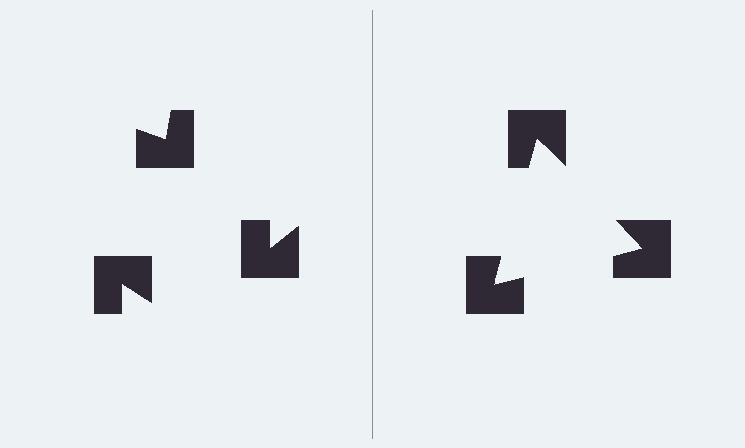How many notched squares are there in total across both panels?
6 — 3 on each side.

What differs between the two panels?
The notched squares are positioned identically on both sides; only the wedge orientations differ. On the right they align to a triangle; on the left they are misaligned.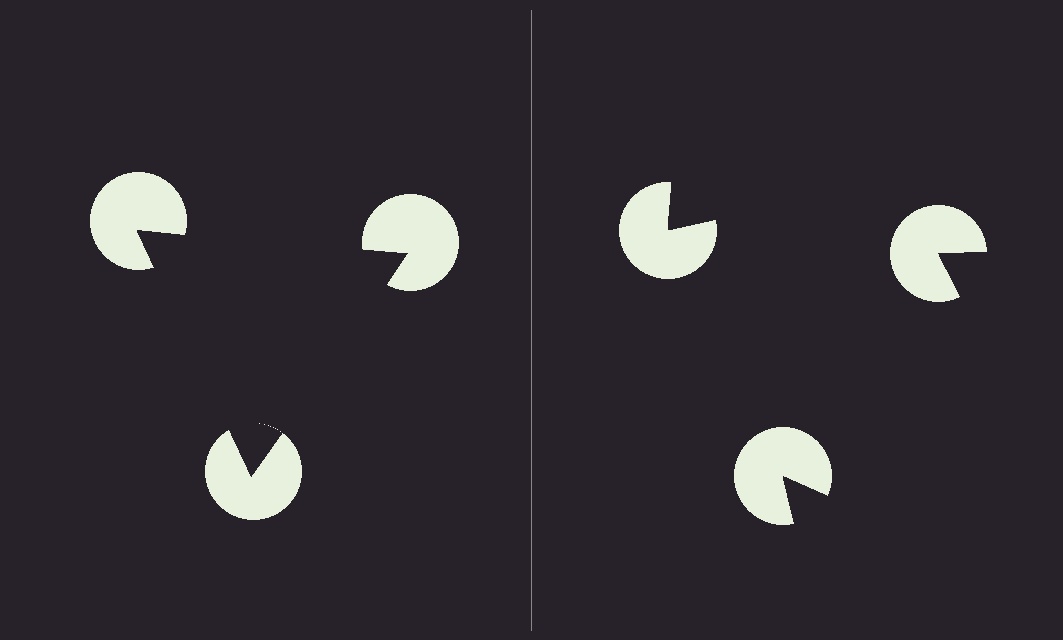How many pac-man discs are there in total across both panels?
6 — 3 on each side.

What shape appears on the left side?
An illusory triangle.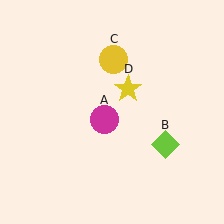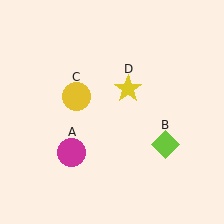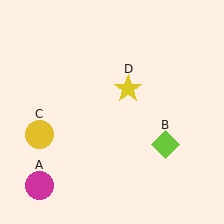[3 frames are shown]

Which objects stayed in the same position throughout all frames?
Lime diamond (object B) and yellow star (object D) remained stationary.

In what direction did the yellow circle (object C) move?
The yellow circle (object C) moved down and to the left.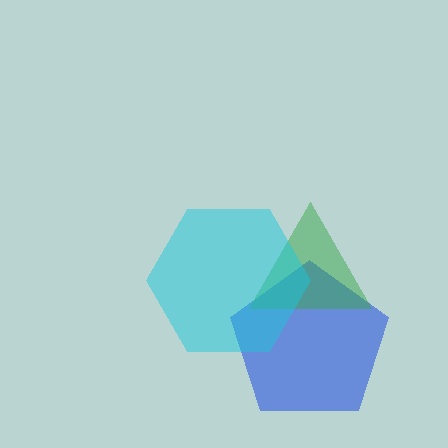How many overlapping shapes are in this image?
There are 3 overlapping shapes in the image.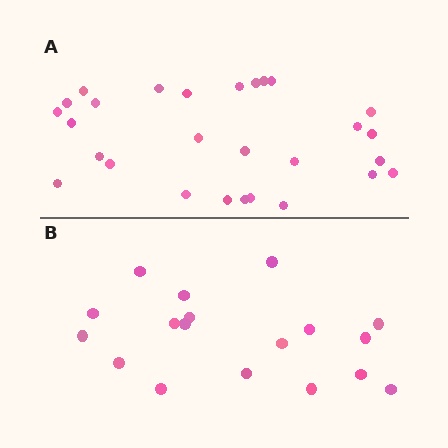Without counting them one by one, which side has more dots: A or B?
Region A (the top region) has more dots.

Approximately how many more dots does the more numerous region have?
Region A has roughly 10 or so more dots than region B.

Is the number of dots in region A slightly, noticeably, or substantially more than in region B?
Region A has substantially more. The ratio is roughly 1.6 to 1.